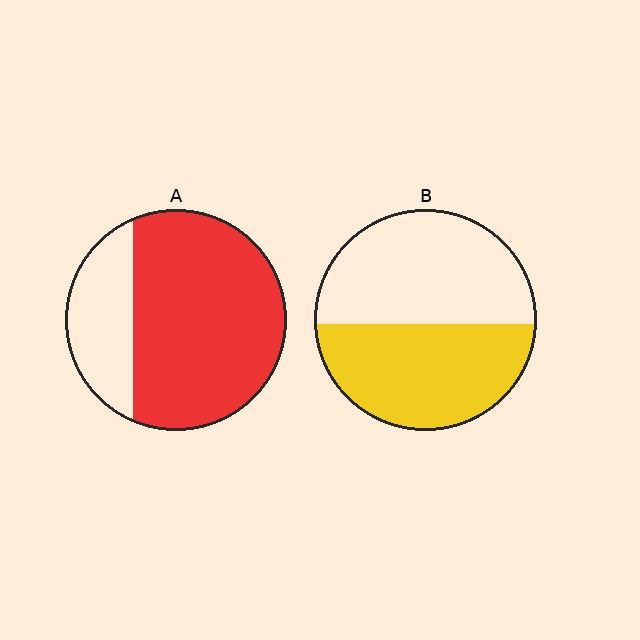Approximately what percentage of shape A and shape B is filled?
A is approximately 75% and B is approximately 50%.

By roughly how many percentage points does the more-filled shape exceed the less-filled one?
By roughly 25 percentage points (A over B).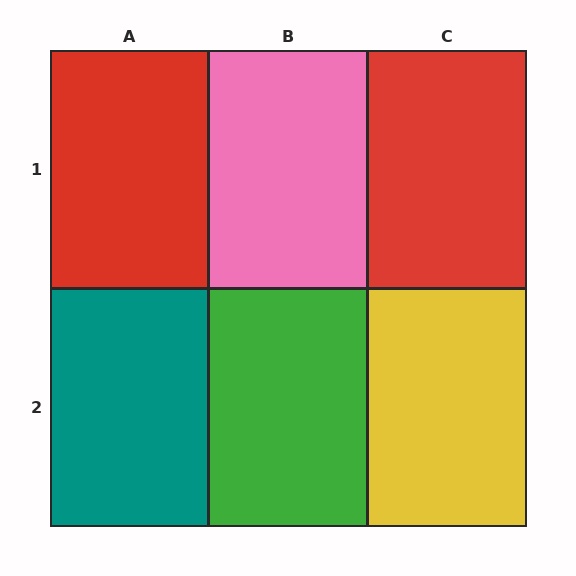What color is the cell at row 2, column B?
Green.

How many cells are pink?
1 cell is pink.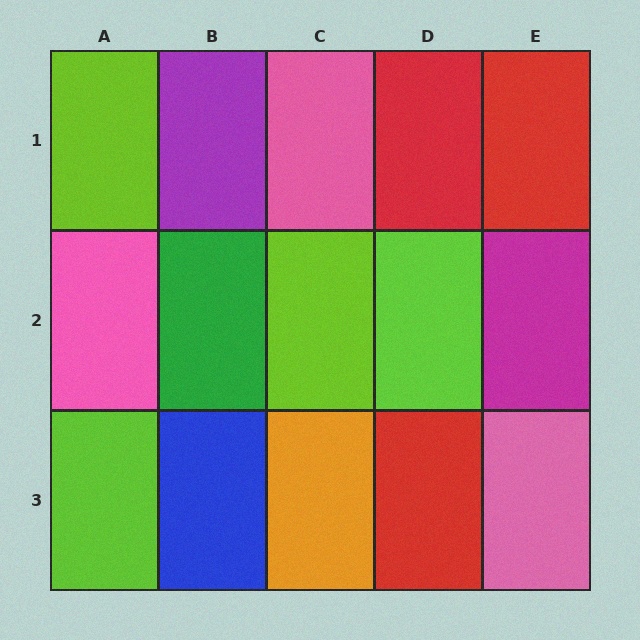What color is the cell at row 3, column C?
Orange.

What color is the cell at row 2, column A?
Pink.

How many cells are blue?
1 cell is blue.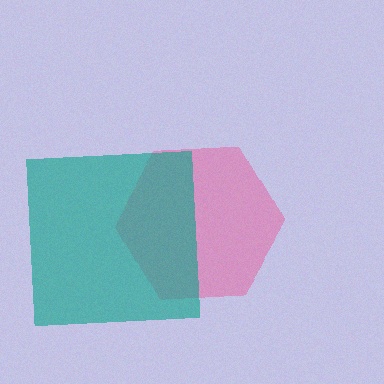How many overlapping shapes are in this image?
There are 2 overlapping shapes in the image.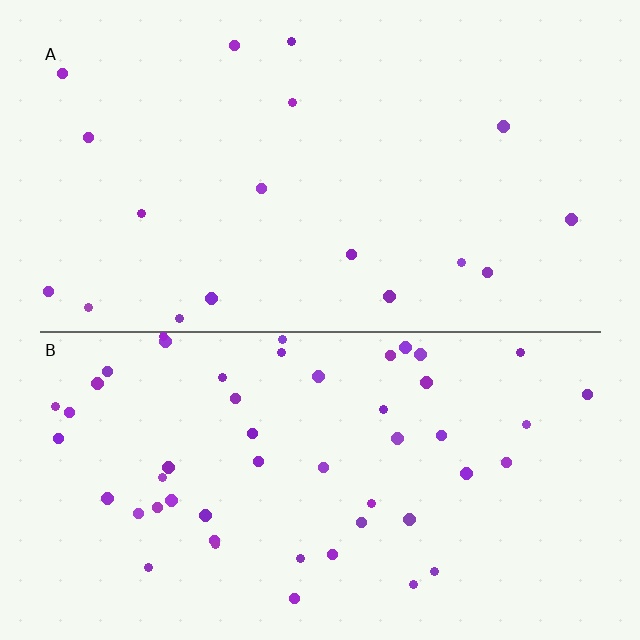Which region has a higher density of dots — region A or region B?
B (the bottom).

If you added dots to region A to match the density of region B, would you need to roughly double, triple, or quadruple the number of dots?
Approximately triple.